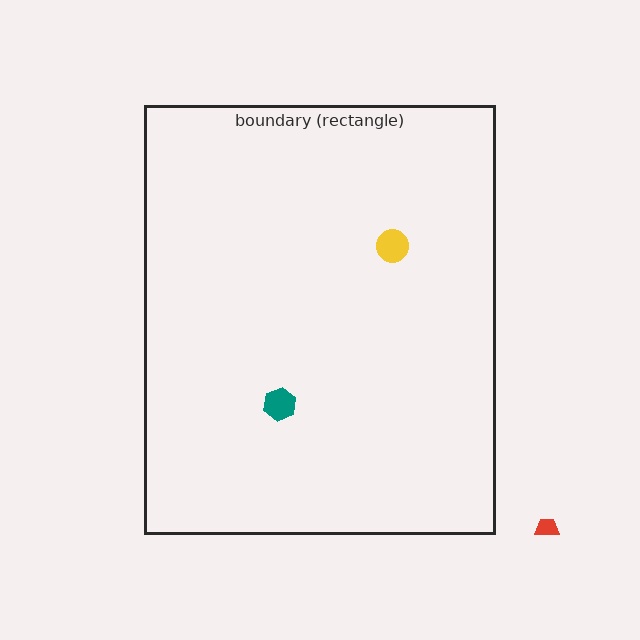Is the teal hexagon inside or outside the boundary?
Inside.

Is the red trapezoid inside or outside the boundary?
Outside.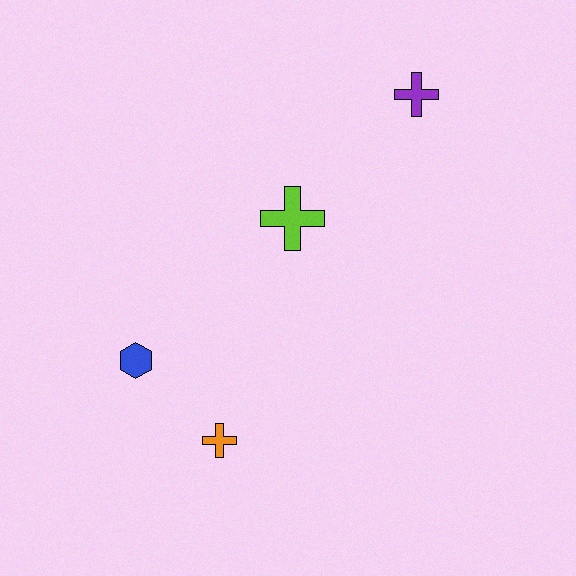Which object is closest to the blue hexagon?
The orange cross is closest to the blue hexagon.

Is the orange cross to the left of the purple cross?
Yes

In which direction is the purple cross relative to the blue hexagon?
The purple cross is to the right of the blue hexagon.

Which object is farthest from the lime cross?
The orange cross is farthest from the lime cross.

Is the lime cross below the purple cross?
Yes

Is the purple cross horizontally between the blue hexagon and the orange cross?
No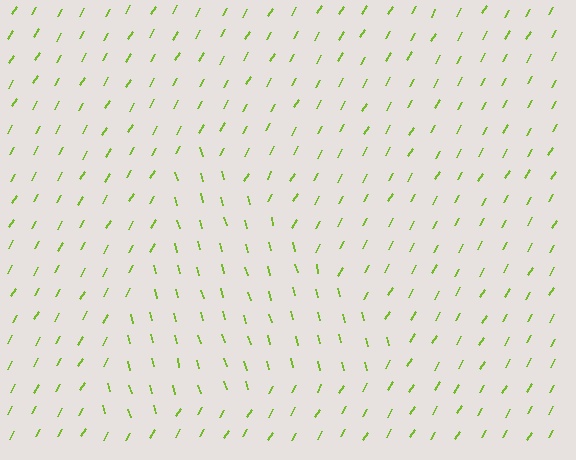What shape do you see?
I see a triangle.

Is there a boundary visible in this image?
Yes, there is a texture boundary formed by a change in line orientation.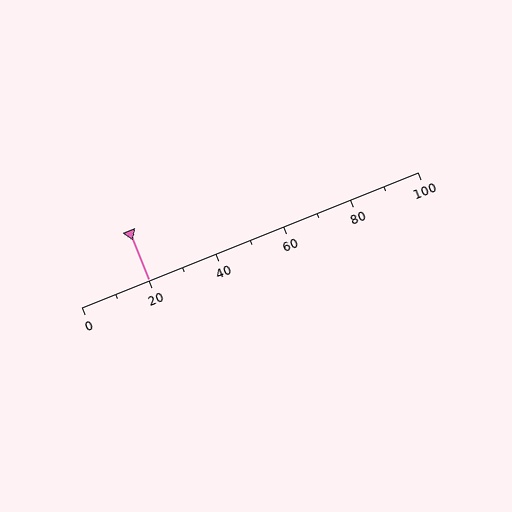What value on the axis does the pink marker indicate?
The marker indicates approximately 20.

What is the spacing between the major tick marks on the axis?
The major ticks are spaced 20 apart.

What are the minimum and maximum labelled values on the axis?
The axis runs from 0 to 100.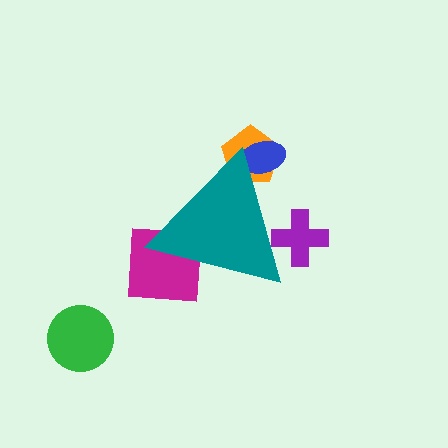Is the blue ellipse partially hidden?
Yes, the blue ellipse is partially hidden behind the teal triangle.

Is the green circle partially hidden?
No, the green circle is fully visible.